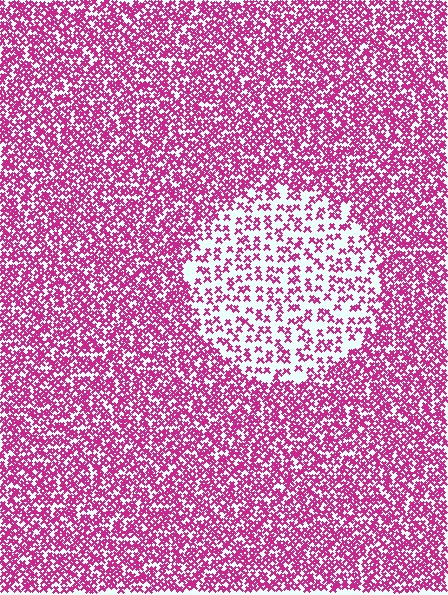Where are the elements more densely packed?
The elements are more densely packed outside the circle boundary.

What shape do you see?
I see a circle.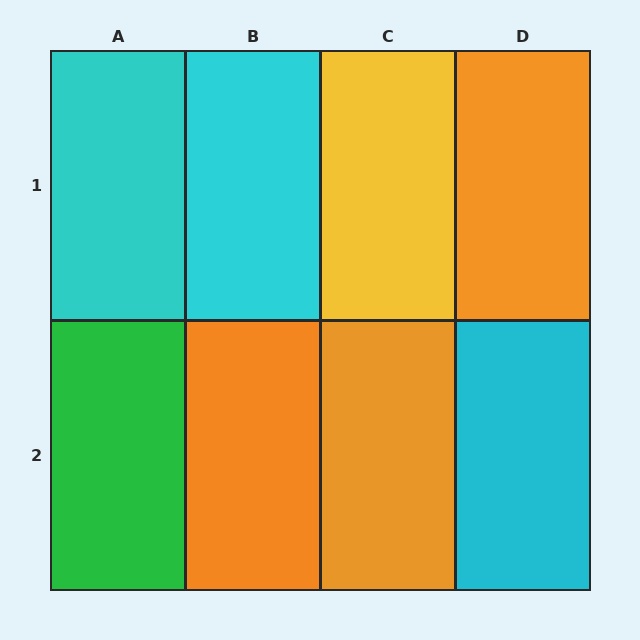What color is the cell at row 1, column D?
Orange.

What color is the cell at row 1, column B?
Cyan.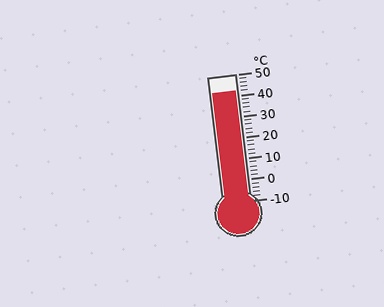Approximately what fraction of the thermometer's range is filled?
The thermometer is filled to approximately 85% of its range.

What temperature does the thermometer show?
The thermometer shows approximately 42°C.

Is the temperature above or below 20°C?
The temperature is above 20°C.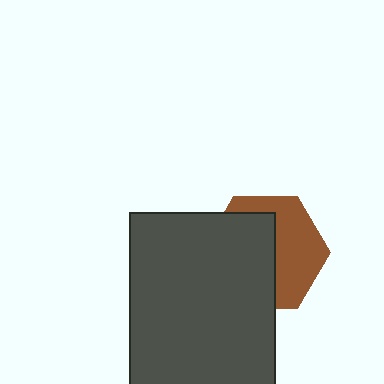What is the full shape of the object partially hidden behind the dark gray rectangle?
The partially hidden object is a brown hexagon.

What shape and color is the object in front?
The object in front is a dark gray rectangle.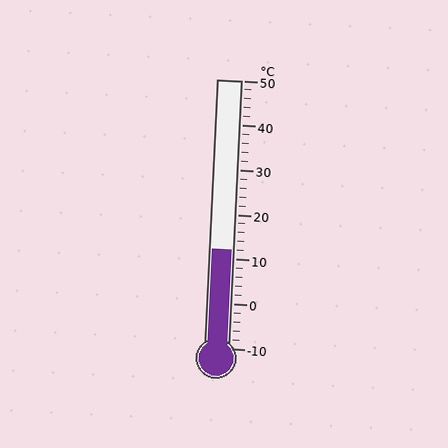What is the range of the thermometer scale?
The thermometer scale ranges from -10°C to 50°C.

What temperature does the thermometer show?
The thermometer shows approximately 12°C.